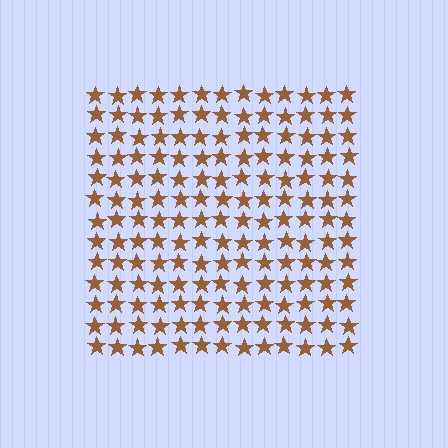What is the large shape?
The large shape is a square.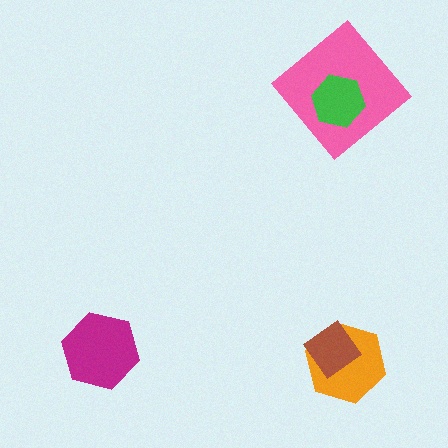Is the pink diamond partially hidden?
Yes, it is partially covered by another shape.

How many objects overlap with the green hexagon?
1 object overlaps with the green hexagon.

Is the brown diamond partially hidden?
No, no other shape covers it.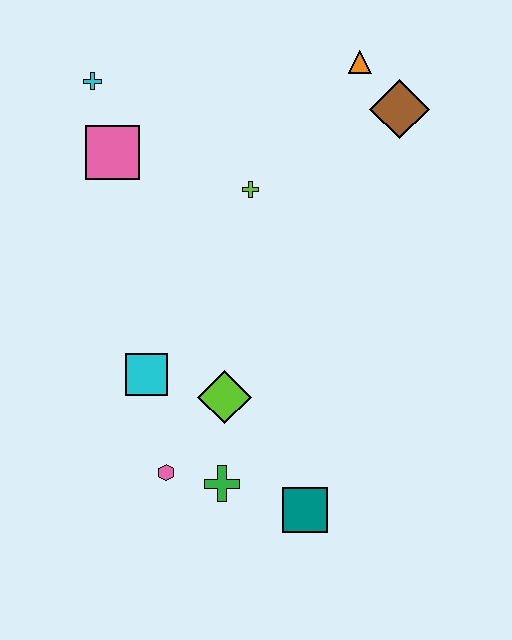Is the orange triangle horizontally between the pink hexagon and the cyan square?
No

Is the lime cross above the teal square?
Yes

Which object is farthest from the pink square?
The teal square is farthest from the pink square.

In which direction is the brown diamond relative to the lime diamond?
The brown diamond is above the lime diamond.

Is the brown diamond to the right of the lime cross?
Yes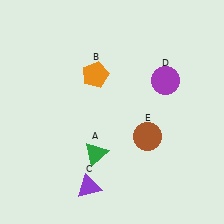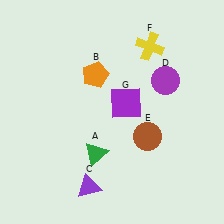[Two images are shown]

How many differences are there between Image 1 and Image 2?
There are 2 differences between the two images.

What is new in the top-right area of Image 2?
A yellow cross (F) was added in the top-right area of Image 2.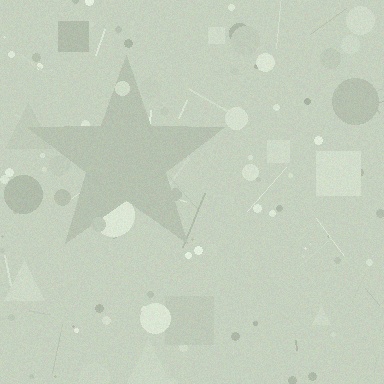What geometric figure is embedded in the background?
A star is embedded in the background.